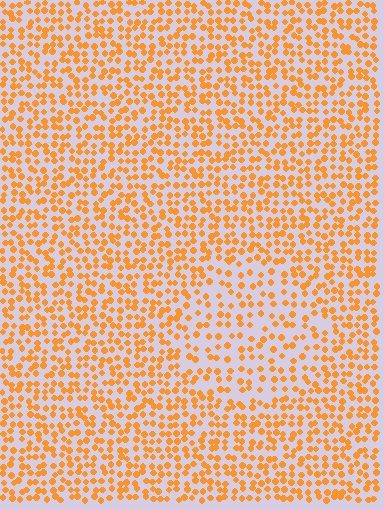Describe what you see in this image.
The image contains small orange elements arranged at two different densities. A circle-shaped region is visible where the elements are less densely packed than the surrounding area.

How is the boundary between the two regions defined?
The boundary is defined by a change in element density (approximately 1.7x ratio). All elements are the same color, size, and shape.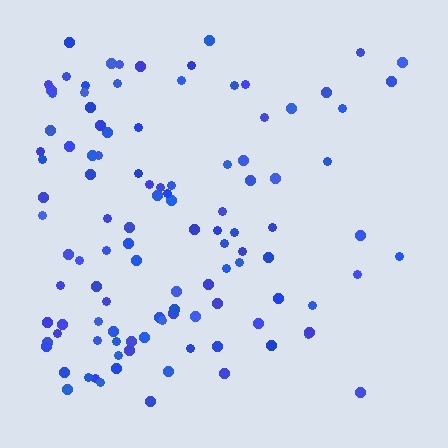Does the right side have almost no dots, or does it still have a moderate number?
Still a moderate number, just noticeably fewer than the left.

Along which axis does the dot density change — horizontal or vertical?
Horizontal.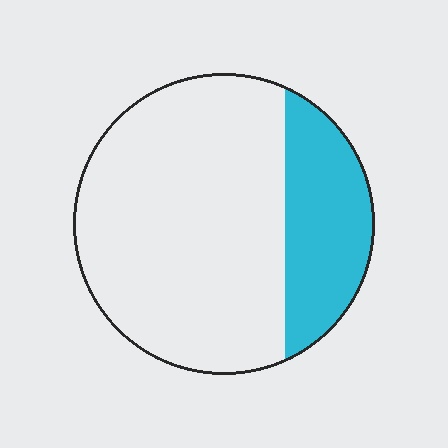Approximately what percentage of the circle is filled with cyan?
Approximately 25%.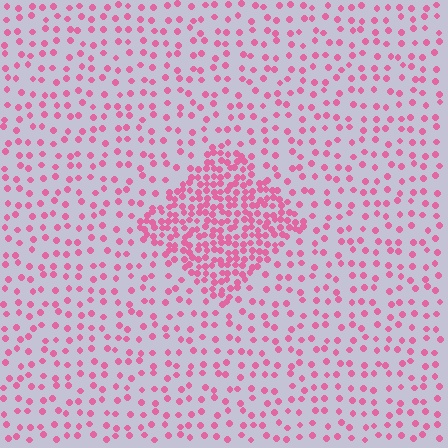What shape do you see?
I see a diamond.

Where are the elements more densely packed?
The elements are more densely packed inside the diamond boundary.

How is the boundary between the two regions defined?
The boundary is defined by a change in element density (approximately 2.7x ratio). All elements are the same color, size, and shape.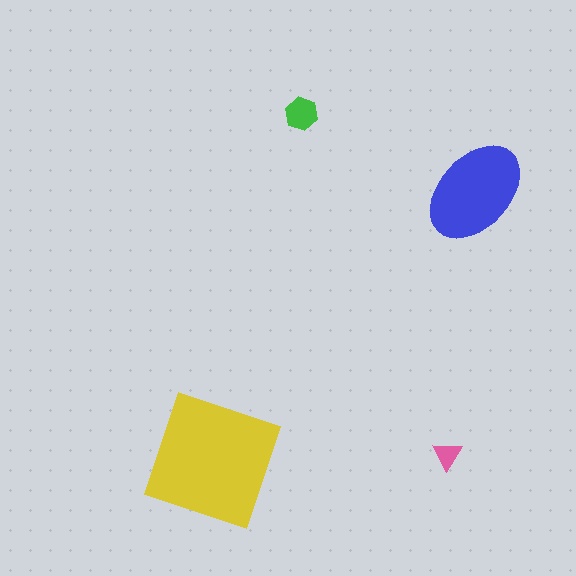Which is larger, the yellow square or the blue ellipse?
The yellow square.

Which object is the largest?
The yellow square.